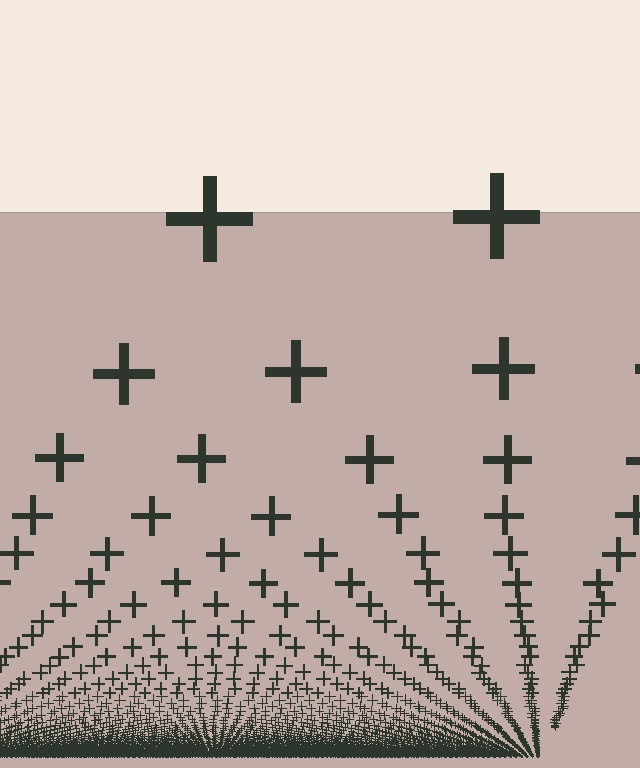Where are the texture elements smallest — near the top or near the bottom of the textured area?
Near the bottom.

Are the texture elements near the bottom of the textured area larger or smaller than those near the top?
Smaller. The gradient is inverted — elements near the bottom are smaller and denser.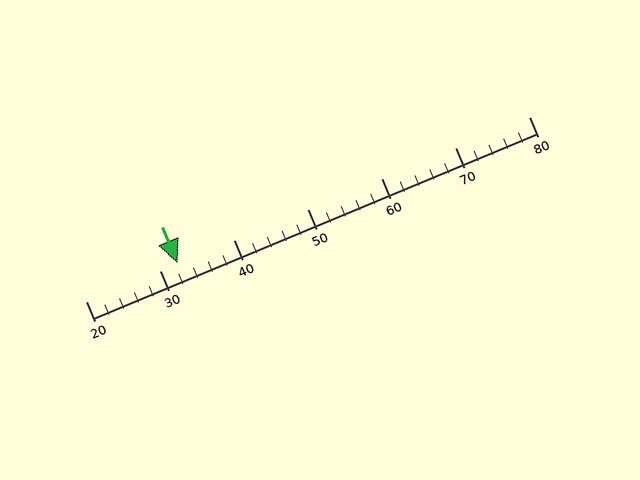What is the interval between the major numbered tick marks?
The major tick marks are spaced 10 units apart.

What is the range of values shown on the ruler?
The ruler shows values from 20 to 80.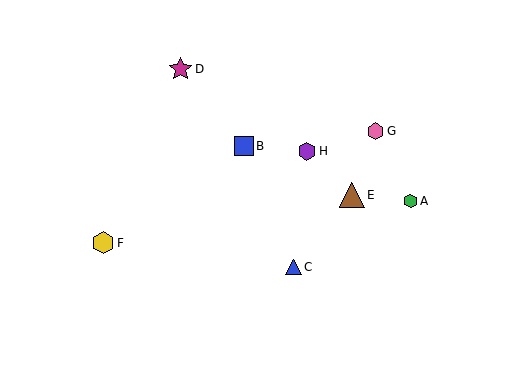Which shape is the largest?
The brown triangle (labeled E) is the largest.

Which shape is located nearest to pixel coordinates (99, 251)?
The yellow hexagon (labeled F) at (103, 243) is nearest to that location.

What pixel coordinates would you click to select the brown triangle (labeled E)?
Click at (352, 195) to select the brown triangle E.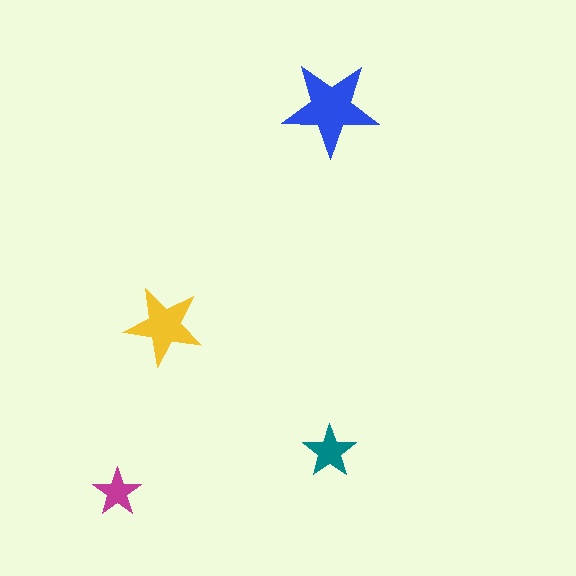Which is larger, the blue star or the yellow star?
The blue one.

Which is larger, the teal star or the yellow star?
The yellow one.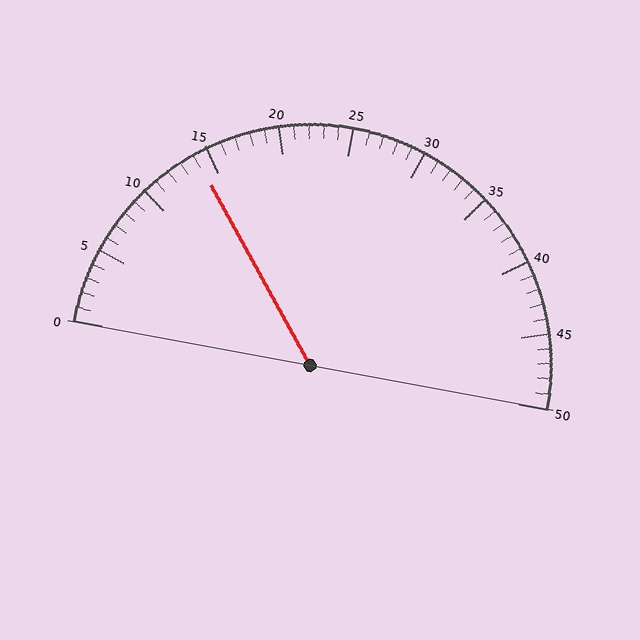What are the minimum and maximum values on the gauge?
The gauge ranges from 0 to 50.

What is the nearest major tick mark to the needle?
The nearest major tick mark is 15.